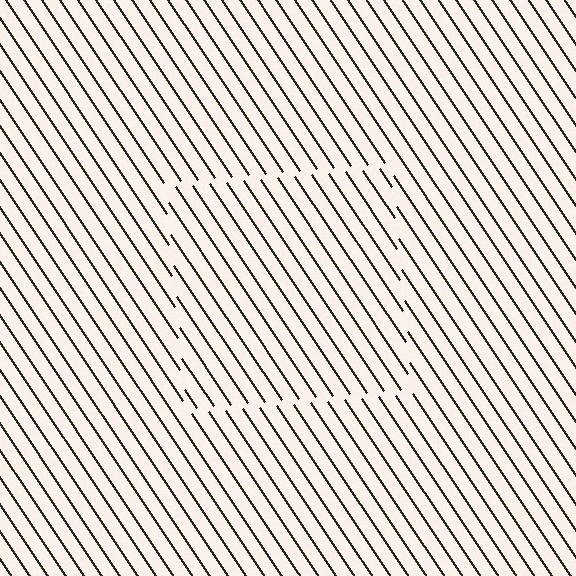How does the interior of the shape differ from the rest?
The interior of the shape contains the same grating, shifted by half a period — the contour is defined by the phase discontinuity where line-ends from the inner and outer gratings abut.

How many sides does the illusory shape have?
4 sides — the line-ends trace a square.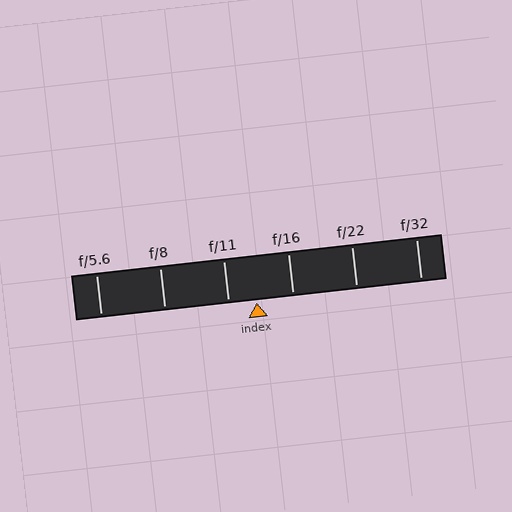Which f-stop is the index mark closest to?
The index mark is closest to f/11.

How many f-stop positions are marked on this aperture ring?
There are 6 f-stop positions marked.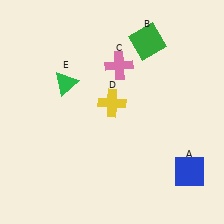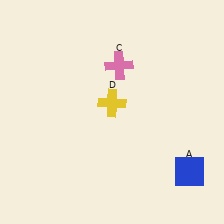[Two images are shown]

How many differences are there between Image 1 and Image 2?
There are 2 differences between the two images.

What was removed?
The green square (B), the green triangle (E) were removed in Image 2.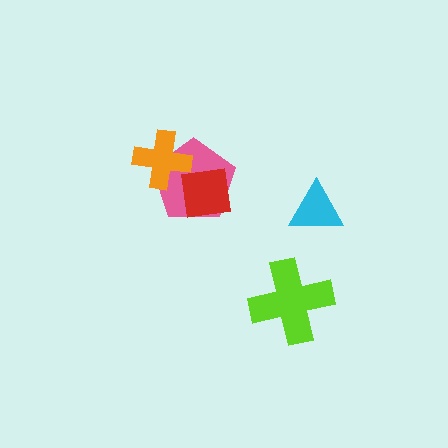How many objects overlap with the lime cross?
0 objects overlap with the lime cross.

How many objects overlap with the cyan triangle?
0 objects overlap with the cyan triangle.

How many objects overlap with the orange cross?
1 object overlaps with the orange cross.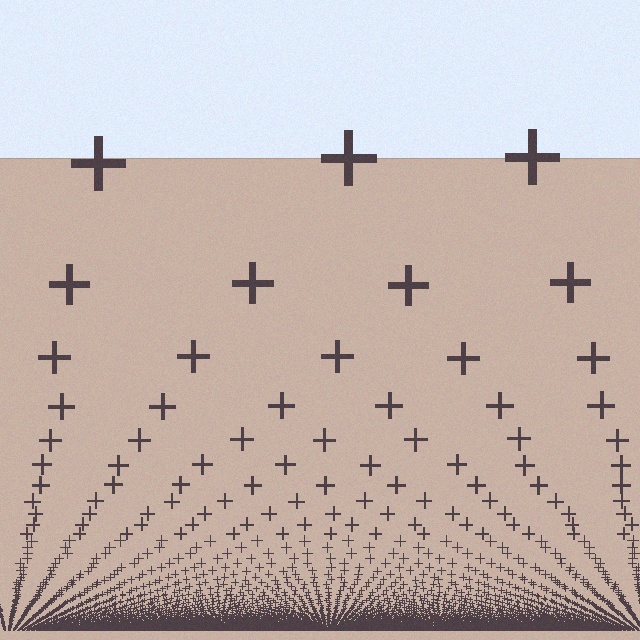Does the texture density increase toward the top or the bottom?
Density increases toward the bottom.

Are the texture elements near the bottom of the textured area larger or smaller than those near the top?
Smaller. The gradient is inverted — elements near the bottom are smaller and denser.